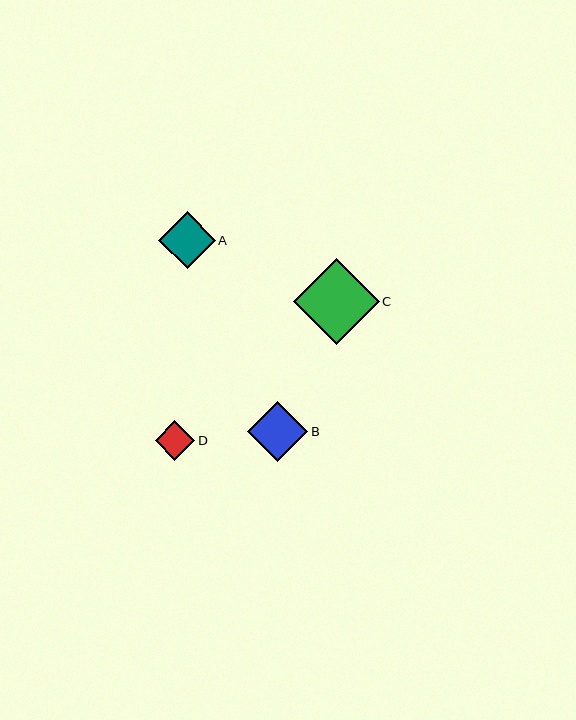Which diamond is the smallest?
Diamond D is the smallest with a size of approximately 40 pixels.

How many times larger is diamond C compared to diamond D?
Diamond C is approximately 2.2 times the size of diamond D.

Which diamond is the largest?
Diamond C is the largest with a size of approximately 86 pixels.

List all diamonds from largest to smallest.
From largest to smallest: C, B, A, D.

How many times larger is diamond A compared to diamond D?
Diamond A is approximately 1.4 times the size of diamond D.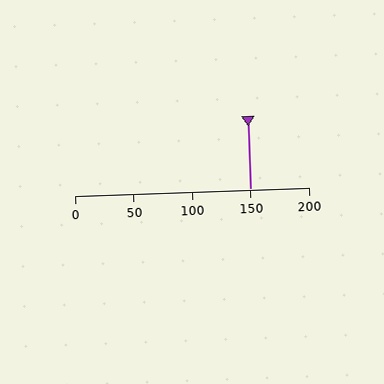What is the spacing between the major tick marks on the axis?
The major ticks are spaced 50 apart.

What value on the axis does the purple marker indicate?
The marker indicates approximately 150.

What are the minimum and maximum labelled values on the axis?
The axis runs from 0 to 200.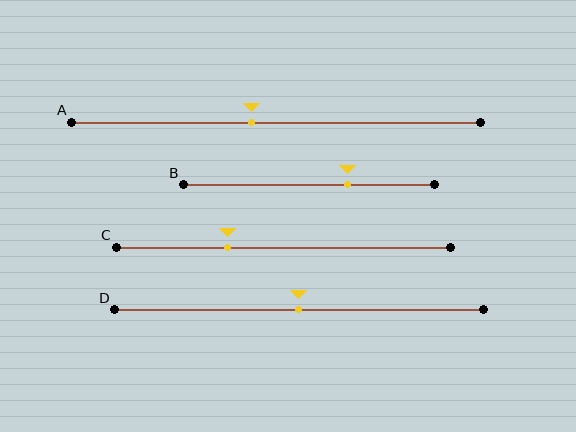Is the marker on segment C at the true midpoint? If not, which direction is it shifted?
No, the marker on segment C is shifted to the left by about 17% of the segment length.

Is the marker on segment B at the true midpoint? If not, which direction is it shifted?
No, the marker on segment B is shifted to the right by about 15% of the segment length.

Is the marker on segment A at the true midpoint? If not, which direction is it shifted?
No, the marker on segment A is shifted to the left by about 6% of the segment length.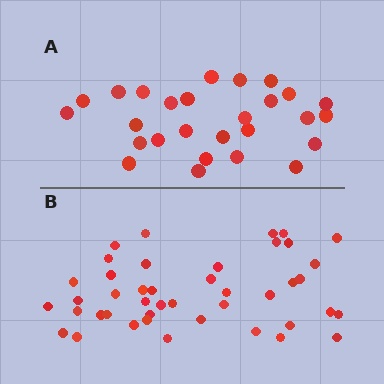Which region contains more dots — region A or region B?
Region B (the bottom region) has more dots.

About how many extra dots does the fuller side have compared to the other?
Region B has approximately 15 more dots than region A.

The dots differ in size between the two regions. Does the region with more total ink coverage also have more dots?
No. Region A has more total ink coverage because its dots are larger, but region B actually contains more individual dots. Total area can be misleading — the number of items is what matters here.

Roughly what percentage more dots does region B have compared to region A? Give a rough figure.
About 60% more.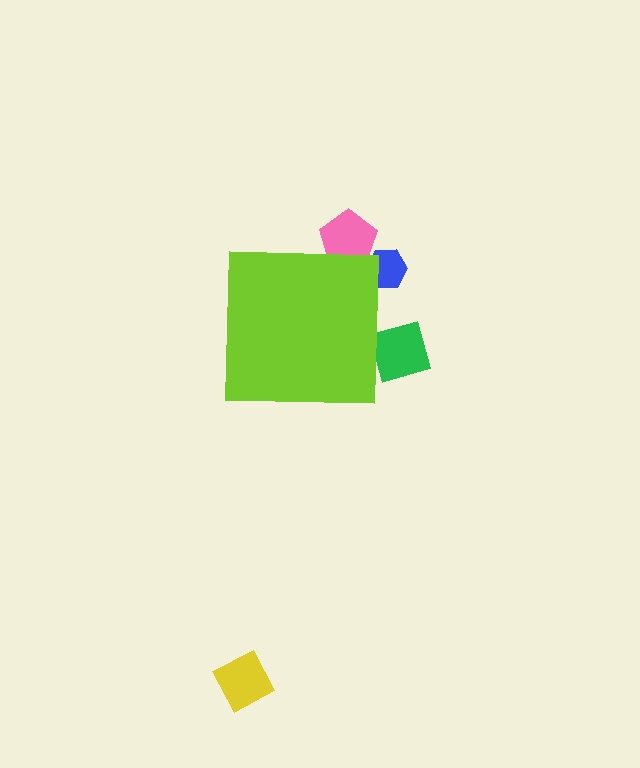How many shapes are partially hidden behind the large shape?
3 shapes are partially hidden.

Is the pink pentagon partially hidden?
Yes, the pink pentagon is partially hidden behind the lime square.